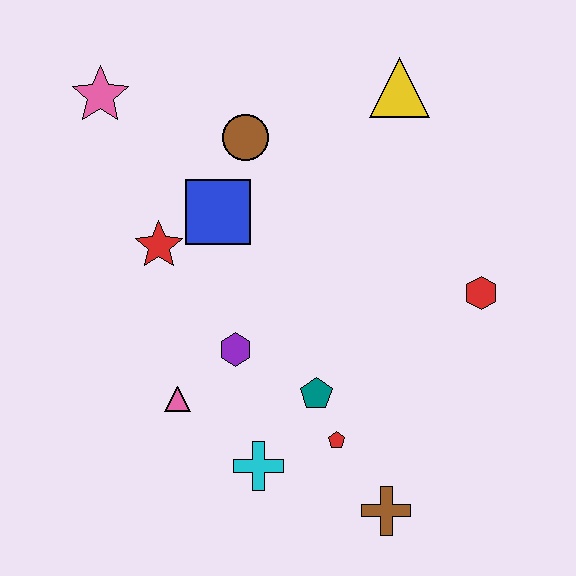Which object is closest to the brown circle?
The blue square is closest to the brown circle.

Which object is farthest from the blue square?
The brown cross is farthest from the blue square.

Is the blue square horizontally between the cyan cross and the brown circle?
No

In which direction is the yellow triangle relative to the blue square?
The yellow triangle is to the right of the blue square.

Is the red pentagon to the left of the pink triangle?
No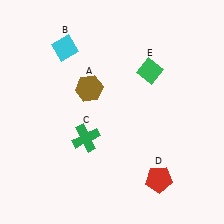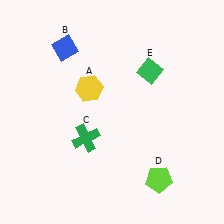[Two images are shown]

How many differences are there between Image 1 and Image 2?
There are 3 differences between the two images.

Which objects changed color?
A changed from brown to yellow. B changed from cyan to blue. D changed from red to lime.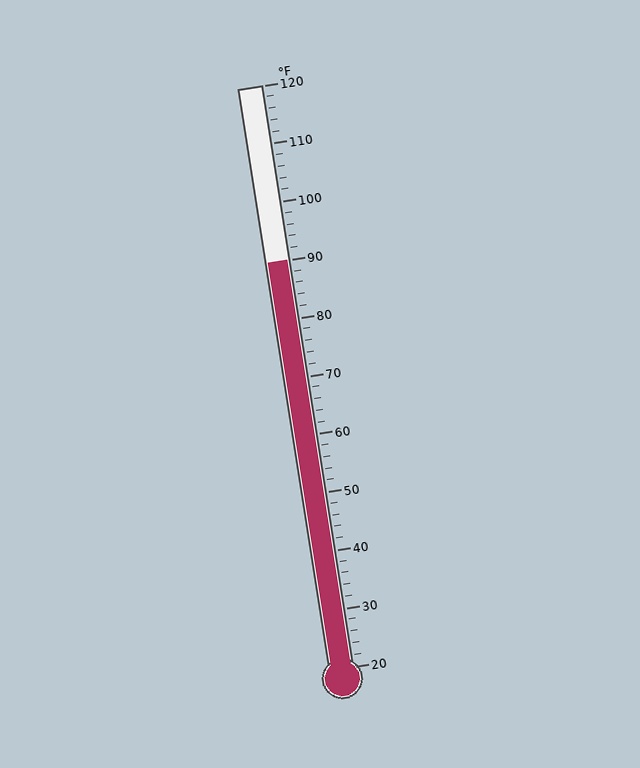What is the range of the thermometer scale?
The thermometer scale ranges from 20°F to 120°F.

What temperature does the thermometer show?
The thermometer shows approximately 90°F.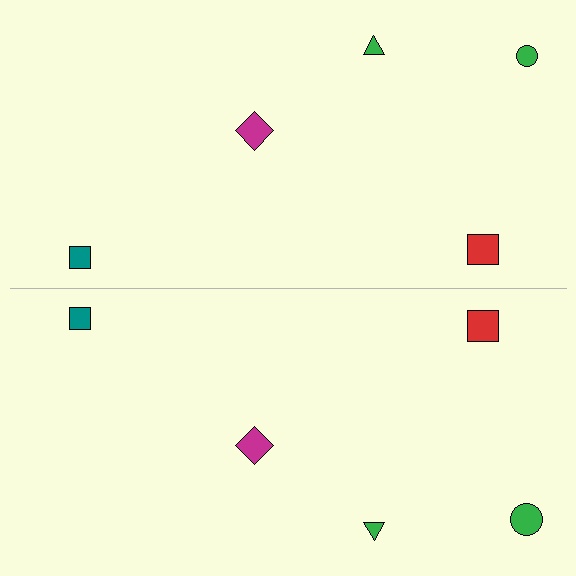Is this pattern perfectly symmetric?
No, the pattern is not perfectly symmetric. The green circle on the bottom side has a different size than its mirror counterpart.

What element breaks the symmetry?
The green circle on the bottom side has a different size than its mirror counterpart.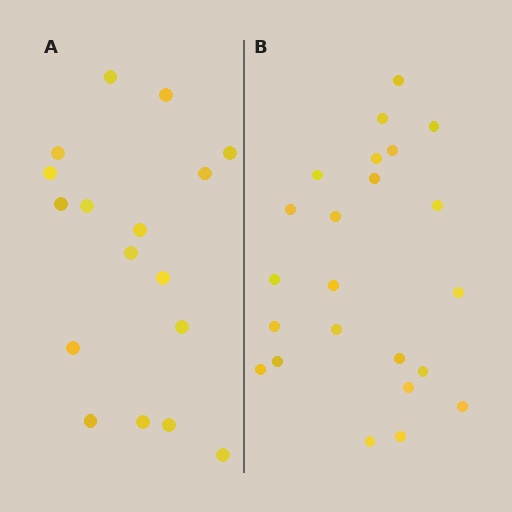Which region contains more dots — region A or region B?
Region B (the right region) has more dots.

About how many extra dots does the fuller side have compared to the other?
Region B has about 6 more dots than region A.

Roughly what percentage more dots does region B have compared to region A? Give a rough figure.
About 35% more.